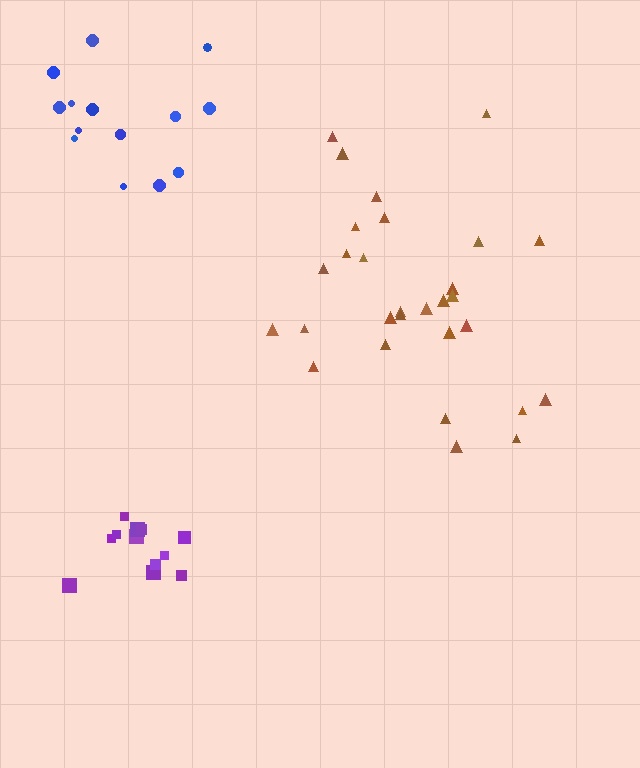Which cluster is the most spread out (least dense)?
Blue.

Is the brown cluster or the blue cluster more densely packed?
Brown.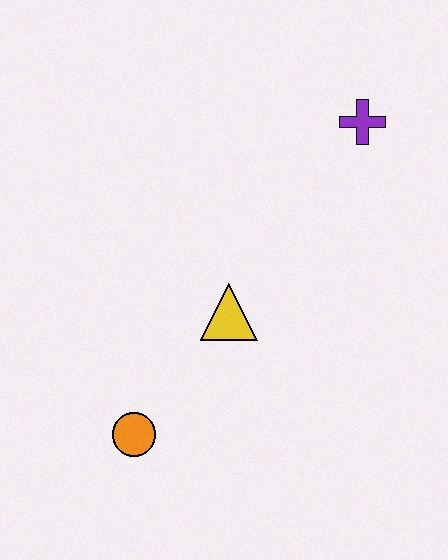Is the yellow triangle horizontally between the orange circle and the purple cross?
Yes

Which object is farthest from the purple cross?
The orange circle is farthest from the purple cross.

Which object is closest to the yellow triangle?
The orange circle is closest to the yellow triangle.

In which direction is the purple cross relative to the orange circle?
The purple cross is above the orange circle.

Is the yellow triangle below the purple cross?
Yes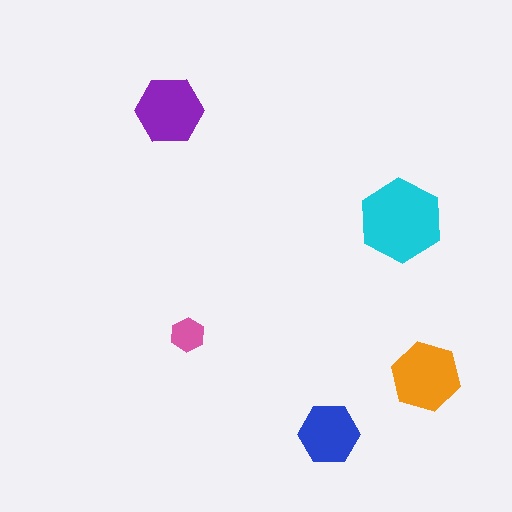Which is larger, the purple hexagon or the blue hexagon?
The purple one.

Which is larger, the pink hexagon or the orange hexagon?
The orange one.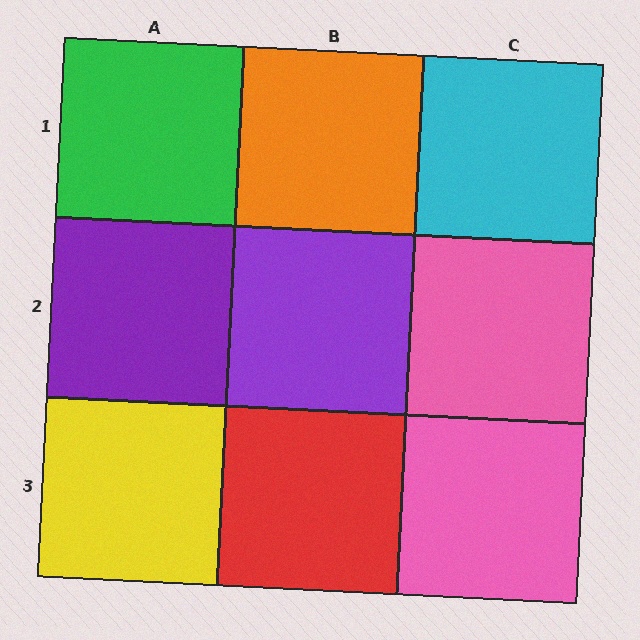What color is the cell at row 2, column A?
Purple.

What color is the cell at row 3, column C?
Pink.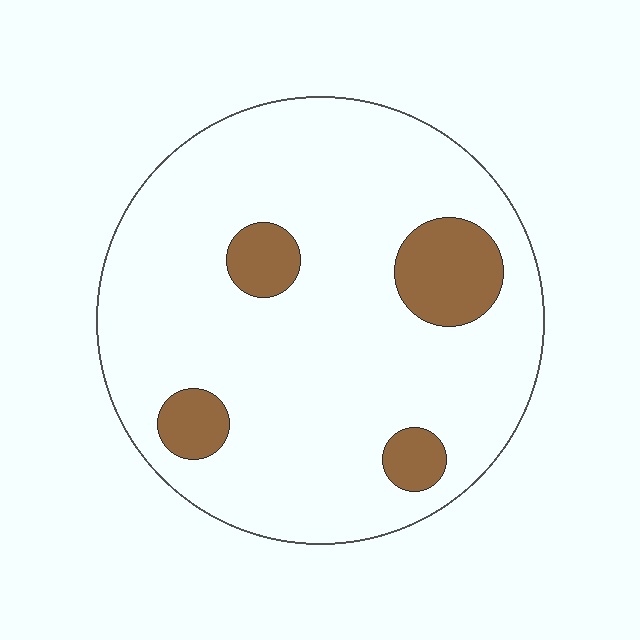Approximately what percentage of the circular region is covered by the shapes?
Approximately 15%.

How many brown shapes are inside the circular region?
4.